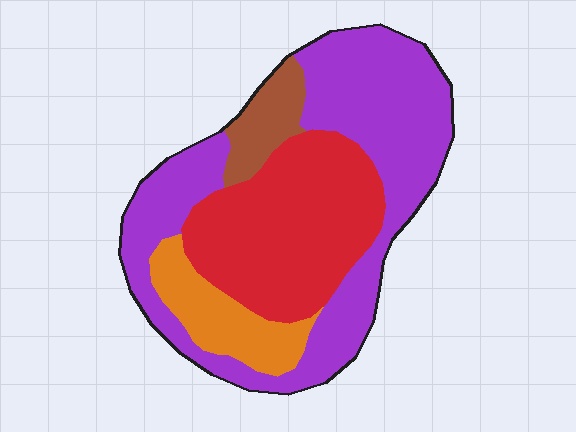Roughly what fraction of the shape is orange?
Orange covers around 10% of the shape.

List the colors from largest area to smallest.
From largest to smallest: purple, red, orange, brown.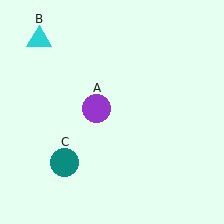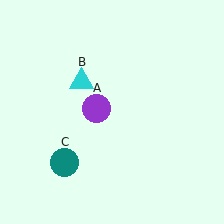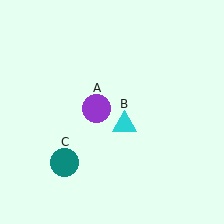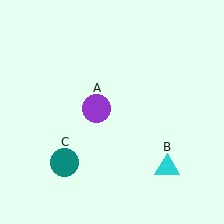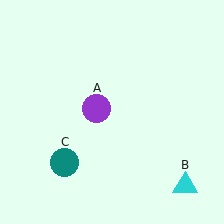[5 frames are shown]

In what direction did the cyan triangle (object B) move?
The cyan triangle (object B) moved down and to the right.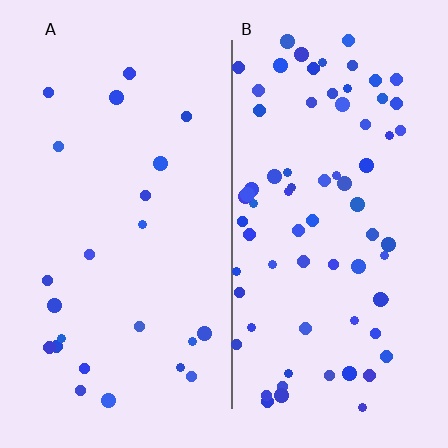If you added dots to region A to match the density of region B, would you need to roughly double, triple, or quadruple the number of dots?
Approximately triple.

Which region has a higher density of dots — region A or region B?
B (the right).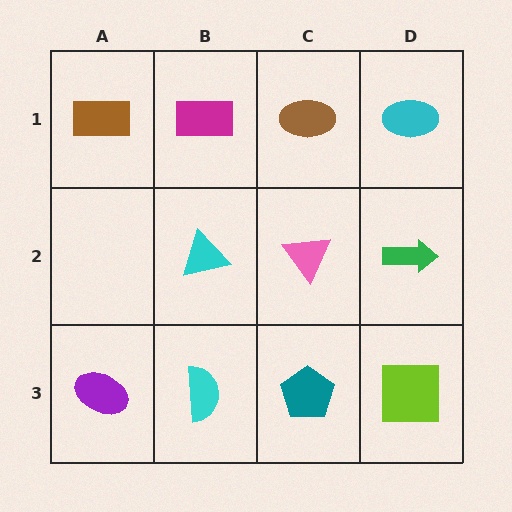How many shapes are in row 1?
4 shapes.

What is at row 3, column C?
A teal pentagon.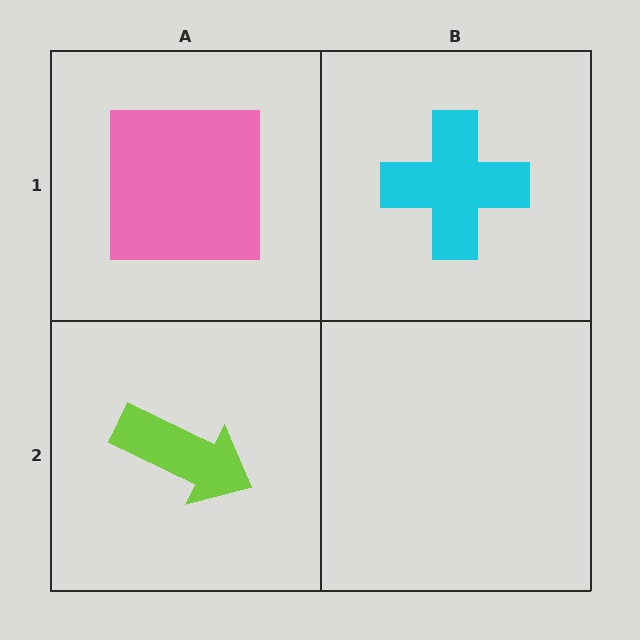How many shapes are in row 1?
2 shapes.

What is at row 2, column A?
A lime arrow.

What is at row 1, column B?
A cyan cross.